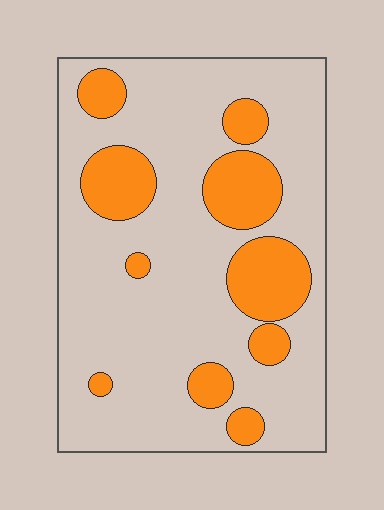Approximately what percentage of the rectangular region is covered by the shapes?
Approximately 25%.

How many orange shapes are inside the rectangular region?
10.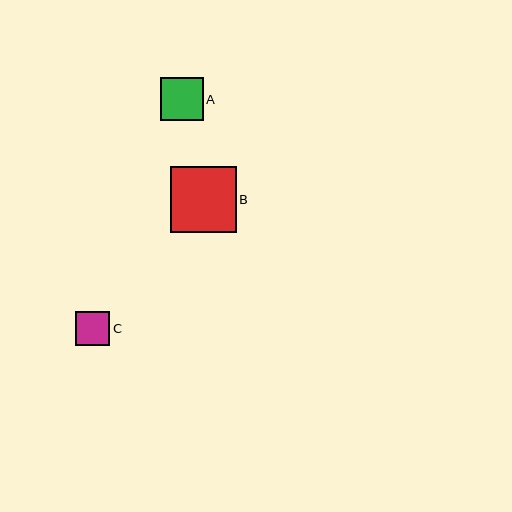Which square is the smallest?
Square C is the smallest with a size of approximately 34 pixels.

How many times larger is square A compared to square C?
Square A is approximately 1.3 times the size of square C.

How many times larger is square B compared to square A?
Square B is approximately 1.5 times the size of square A.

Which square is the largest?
Square B is the largest with a size of approximately 65 pixels.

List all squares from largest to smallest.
From largest to smallest: B, A, C.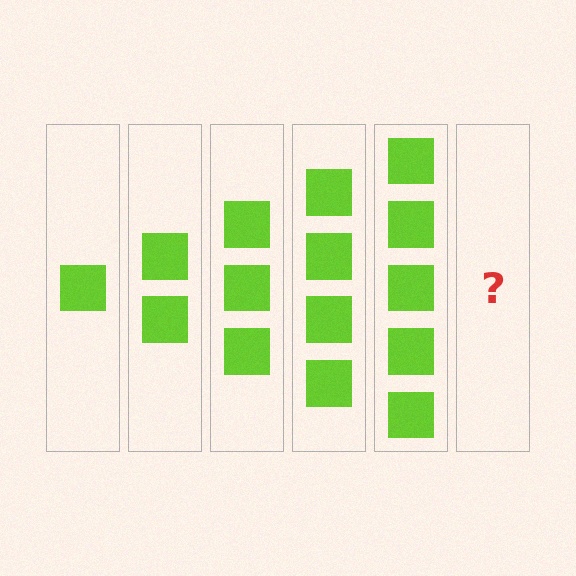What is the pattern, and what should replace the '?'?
The pattern is that each step adds one more square. The '?' should be 6 squares.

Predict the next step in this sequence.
The next step is 6 squares.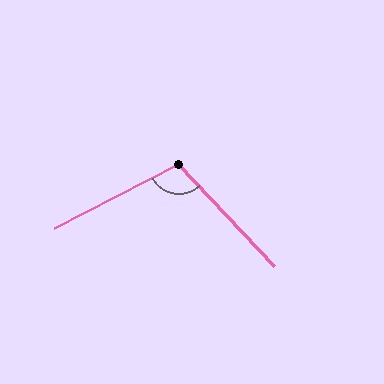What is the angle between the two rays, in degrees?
Approximately 106 degrees.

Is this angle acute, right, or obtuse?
It is obtuse.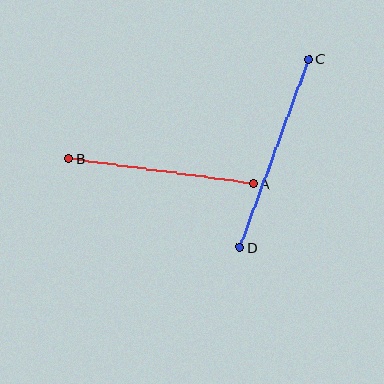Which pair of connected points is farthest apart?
Points C and D are farthest apart.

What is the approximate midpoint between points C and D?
The midpoint is at approximately (274, 153) pixels.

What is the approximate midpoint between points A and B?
The midpoint is at approximately (161, 171) pixels.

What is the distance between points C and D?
The distance is approximately 201 pixels.